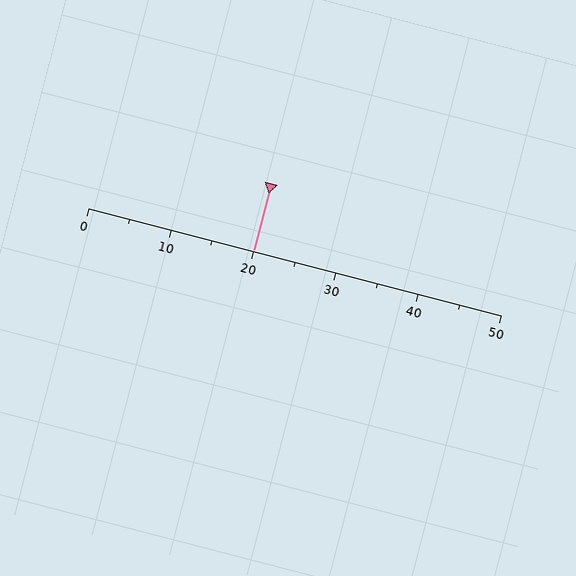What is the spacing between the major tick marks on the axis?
The major ticks are spaced 10 apart.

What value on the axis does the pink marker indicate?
The marker indicates approximately 20.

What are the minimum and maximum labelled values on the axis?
The axis runs from 0 to 50.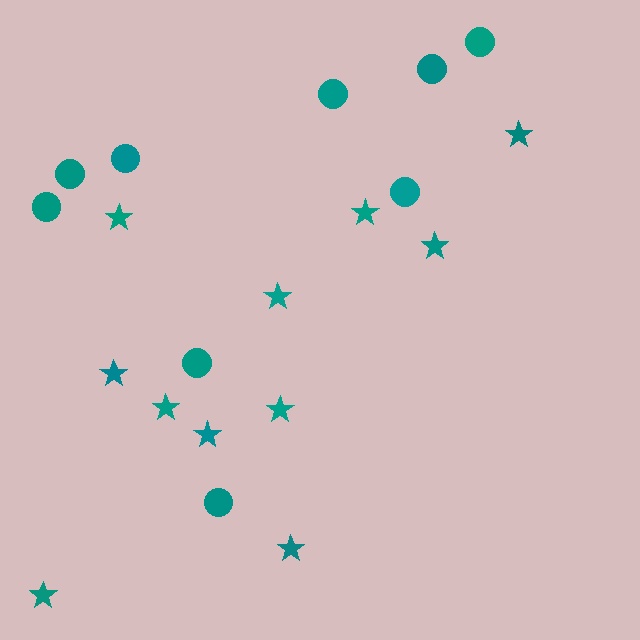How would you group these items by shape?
There are 2 groups: one group of circles (9) and one group of stars (11).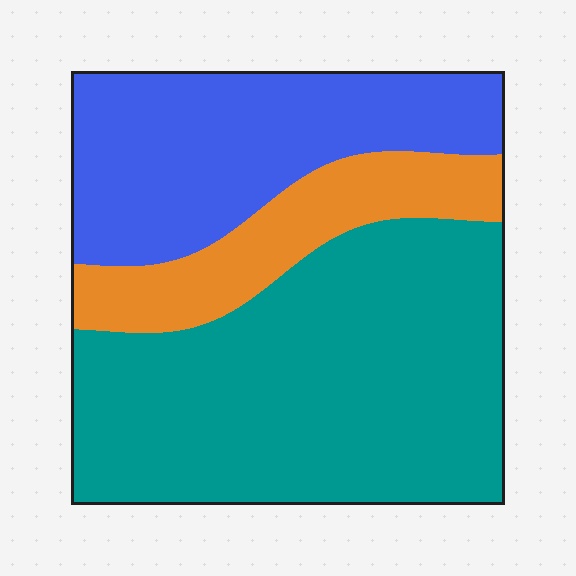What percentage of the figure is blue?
Blue takes up about one third (1/3) of the figure.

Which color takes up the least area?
Orange, at roughly 15%.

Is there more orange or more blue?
Blue.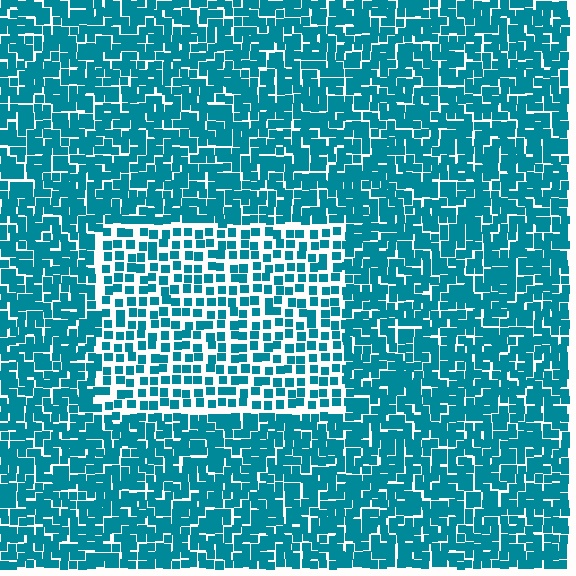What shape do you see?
I see a rectangle.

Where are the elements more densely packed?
The elements are more densely packed outside the rectangle boundary.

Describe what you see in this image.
The image contains small teal elements arranged at two different densities. A rectangle-shaped region is visible where the elements are less densely packed than the surrounding area.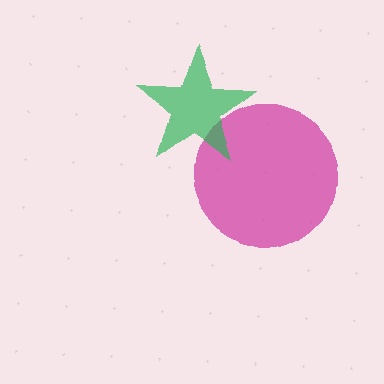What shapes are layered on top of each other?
The layered shapes are: a magenta circle, a green star.